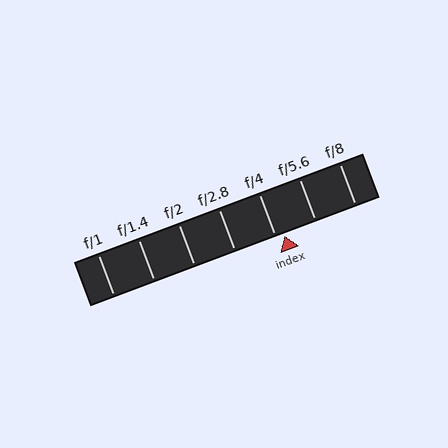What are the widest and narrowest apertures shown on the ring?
The widest aperture shown is f/1 and the narrowest is f/8.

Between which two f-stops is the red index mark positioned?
The index mark is between f/4 and f/5.6.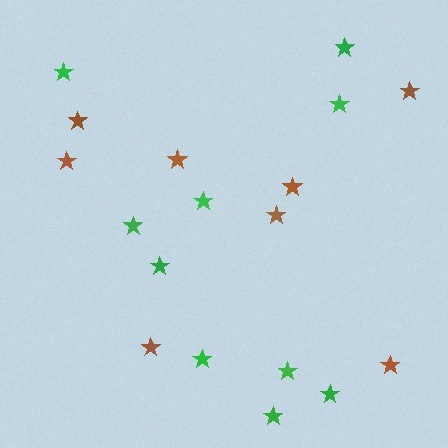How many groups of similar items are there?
There are 2 groups: one group of brown stars (8) and one group of green stars (10).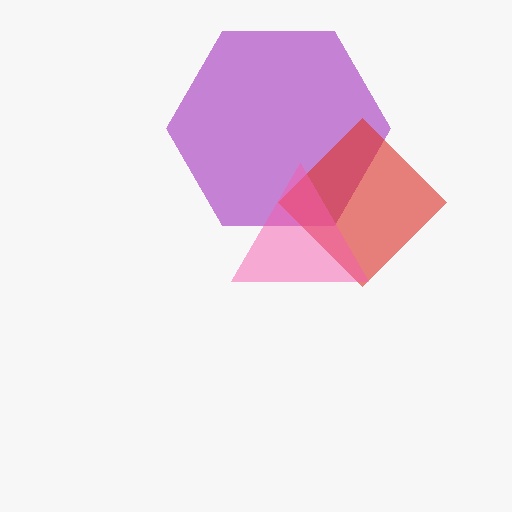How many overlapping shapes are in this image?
There are 3 overlapping shapes in the image.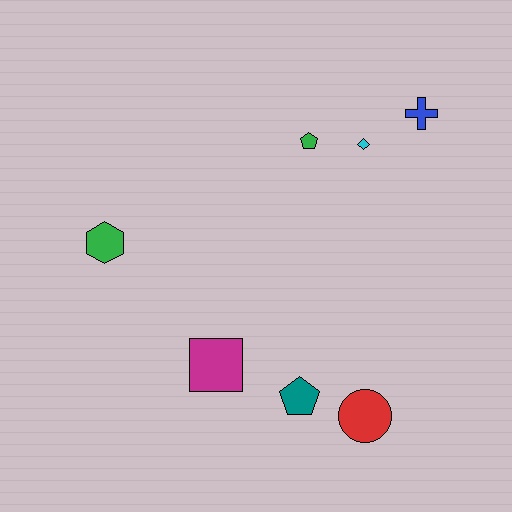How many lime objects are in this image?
There are no lime objects.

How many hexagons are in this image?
There is 1 hexagon.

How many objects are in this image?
There are 7 objects.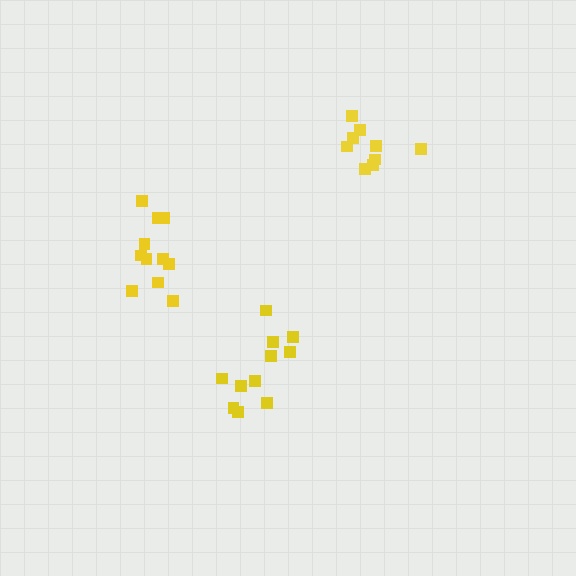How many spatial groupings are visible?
There are 3 spatial groupings.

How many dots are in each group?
Group 1: 11 dots, Group 2: 9 dots, Group 3: 11 dots (31 total).